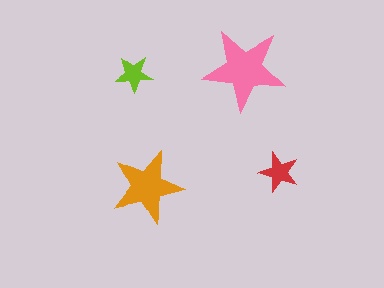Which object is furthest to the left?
The lime star is leftmost.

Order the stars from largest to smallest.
the pink one, the orange one, the red one, the lime one.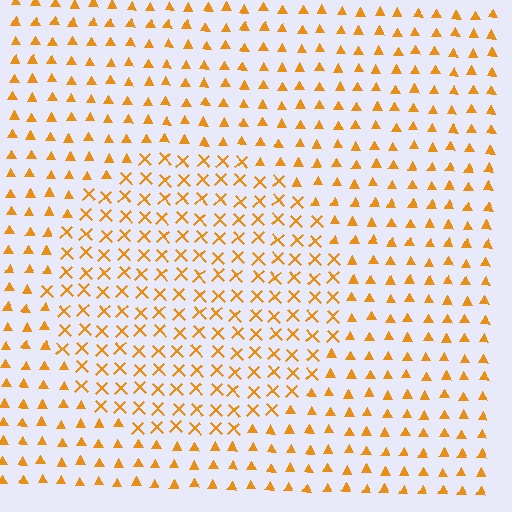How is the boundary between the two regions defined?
The boundary is defined by a change in element shape: X marks inside vs. triangles outside. All elements share the same color and spacing.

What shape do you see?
I see a circle.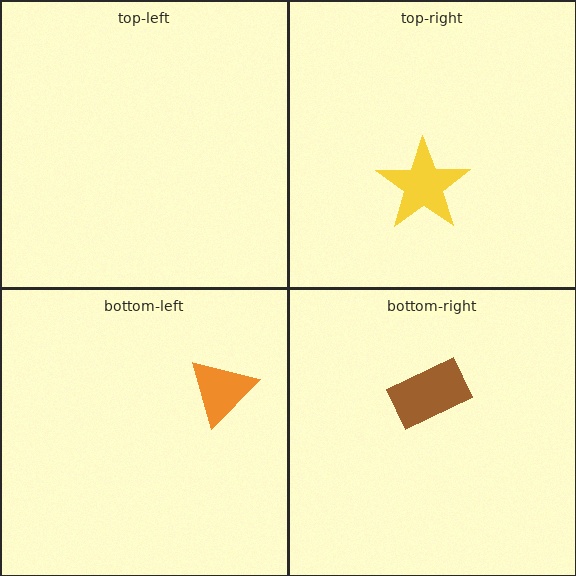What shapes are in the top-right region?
The yellow star.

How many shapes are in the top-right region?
1.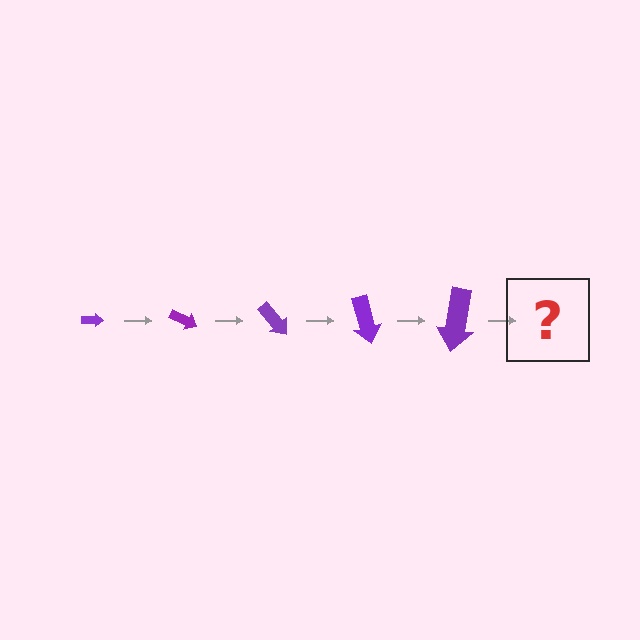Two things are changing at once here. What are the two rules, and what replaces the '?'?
The two rules are that the arrow grows larger each step and it rotates 25 degrees each step. The '?' should be an arrow, larger than the previous one and rotated 125 degrees from the start.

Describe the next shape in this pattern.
It should be an arrow, larger than the previous one and rotated 125 degrees from the start.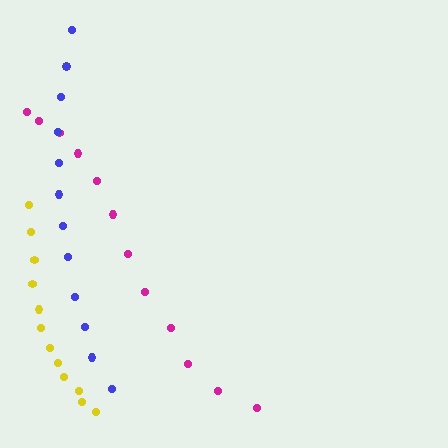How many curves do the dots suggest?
There are 3 distinct paths.